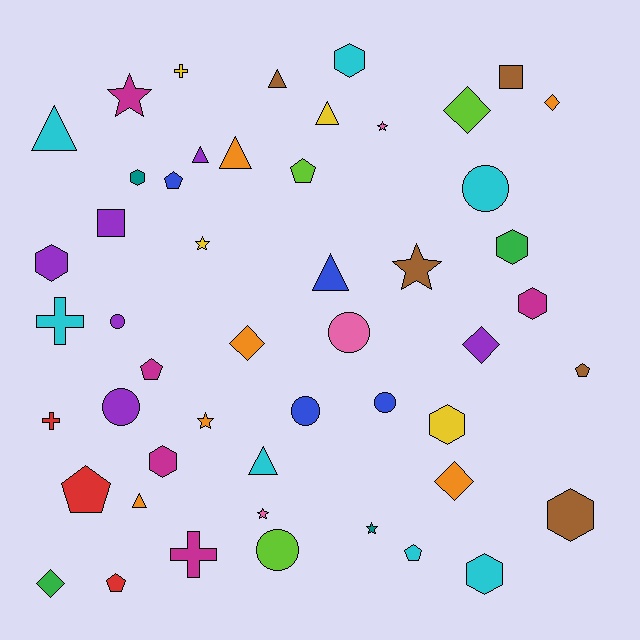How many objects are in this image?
There are 50 objects.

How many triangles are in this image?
There are 8 triangles.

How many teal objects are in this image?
There are 2 teal objects.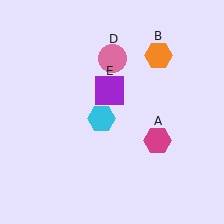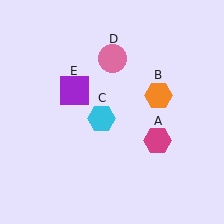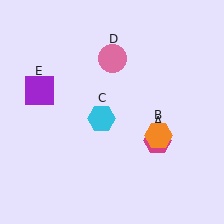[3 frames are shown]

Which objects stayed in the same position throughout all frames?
Magenta hexagon (object A) and cyan hexagon (object C) and pink circle (object D) remained stationary.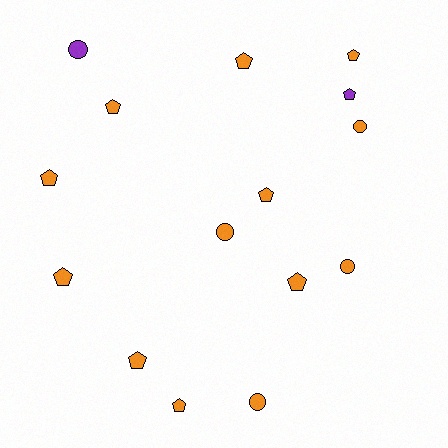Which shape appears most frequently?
Pentagon, with 10 objects.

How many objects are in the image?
There are 15 objects.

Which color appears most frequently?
Orange, with 13 objects.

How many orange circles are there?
There are 4 orange circles.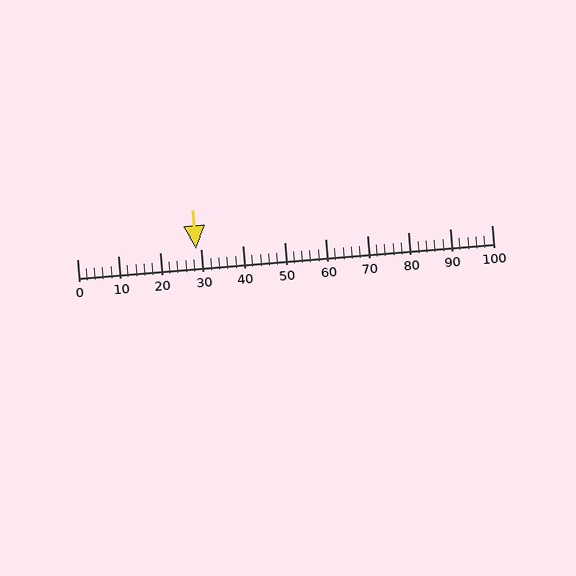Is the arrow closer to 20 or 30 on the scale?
The arrow is closer to 30.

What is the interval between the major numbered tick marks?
The major tick marks are spaced 10 units apart.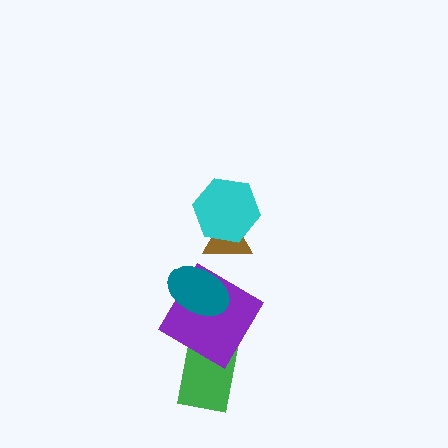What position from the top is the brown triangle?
The brown triangle is 2nd from the top.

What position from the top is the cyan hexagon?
The cyan hexagon is 1st from the top.